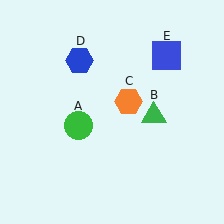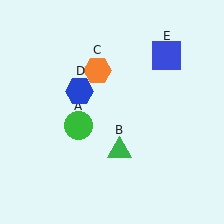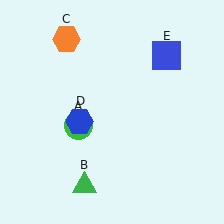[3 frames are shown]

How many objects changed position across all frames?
3 objects changed position: green triangle (object B), orange hexagon (object C), blue hexagon (object D).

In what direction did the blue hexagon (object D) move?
The blue hexagon (object D) moved down.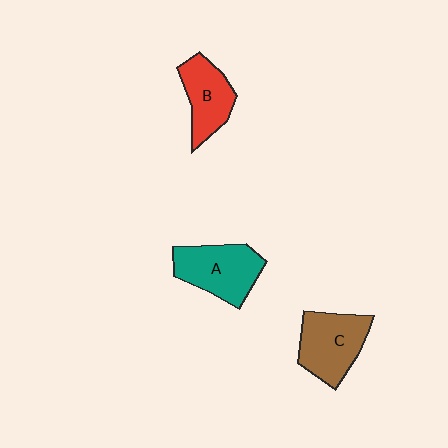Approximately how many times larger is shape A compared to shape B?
Approximately 1.2 times.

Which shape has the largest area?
Shape A (teal).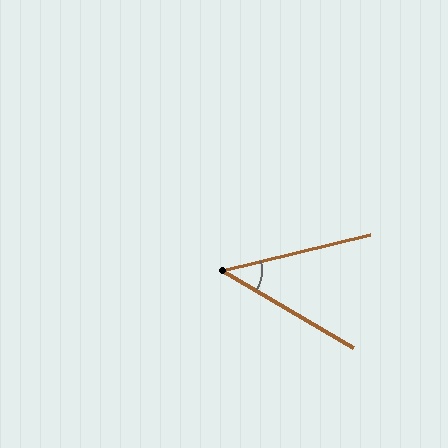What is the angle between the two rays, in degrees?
Approximately 44 degrees.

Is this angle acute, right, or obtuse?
It is acute.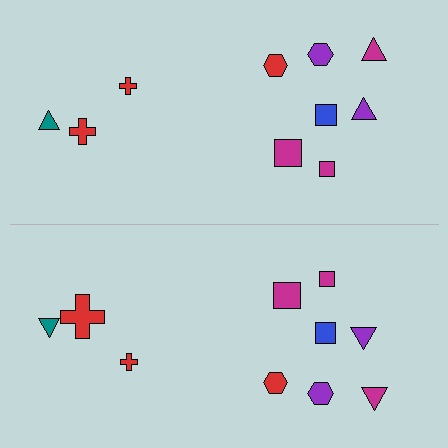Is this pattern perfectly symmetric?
No, the pattern is not perfectly symmetric. The red cross on the bottom side has a different size than its mirror counterpart.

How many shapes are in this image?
There are 20 shapes in this image.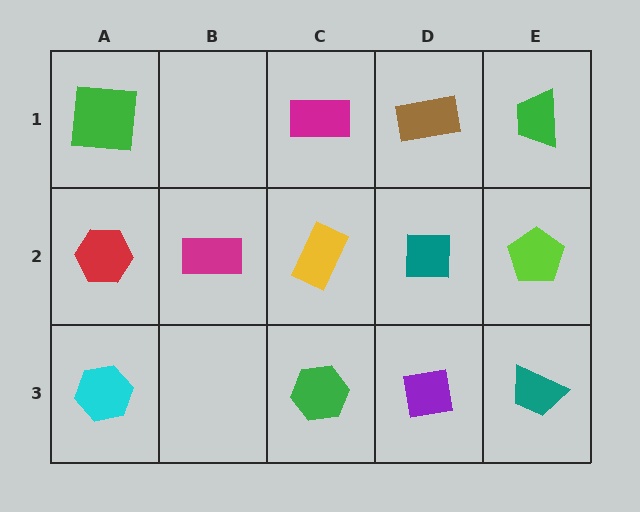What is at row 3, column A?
A cyan hexagon.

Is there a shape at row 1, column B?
No, that cell is empty.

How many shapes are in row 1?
4 shapes.